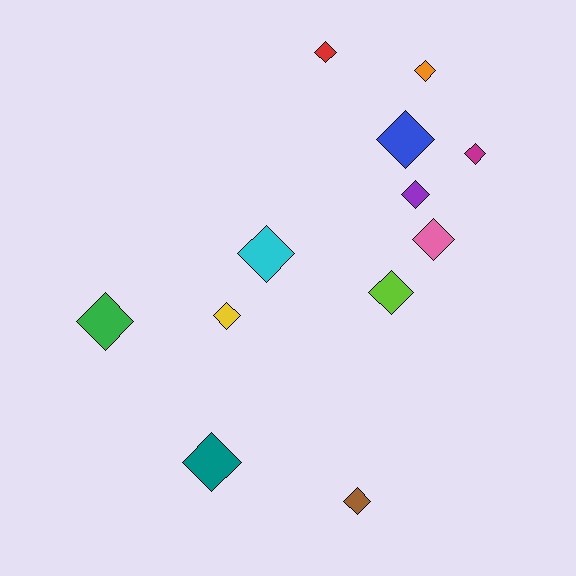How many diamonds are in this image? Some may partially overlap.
There are 12 diamonds.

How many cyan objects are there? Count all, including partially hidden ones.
There is 1 cyan object.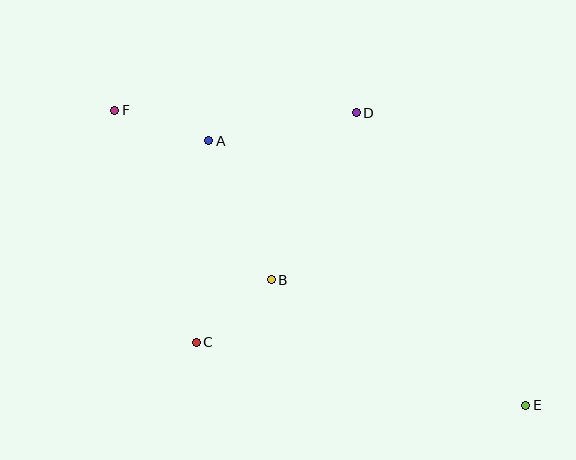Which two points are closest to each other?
Points B and C are closest to each other.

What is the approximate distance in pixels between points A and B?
The distance between A and B is approximately 152 pixels.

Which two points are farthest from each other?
Points E and F are farthest from each other.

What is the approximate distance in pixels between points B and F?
The distance between B and F is approximately 231 pixels.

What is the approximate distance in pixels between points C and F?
The distance between C and F is approximately 246 pixels.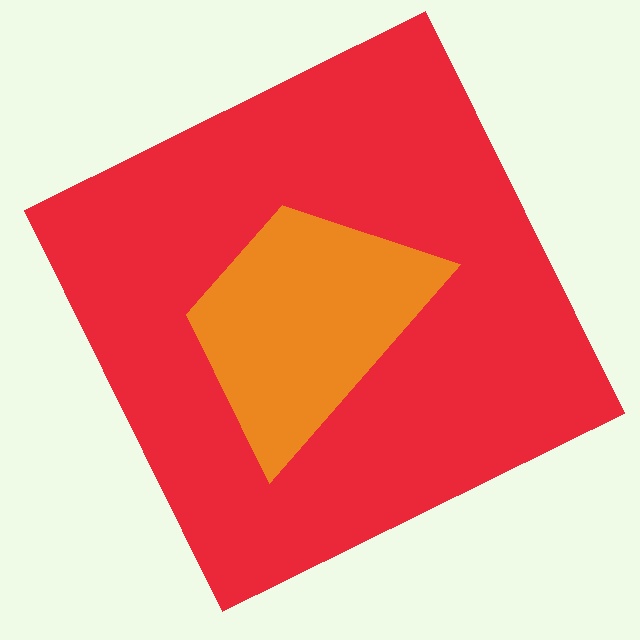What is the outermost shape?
The red square.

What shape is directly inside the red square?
The orange trapezoid.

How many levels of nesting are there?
2.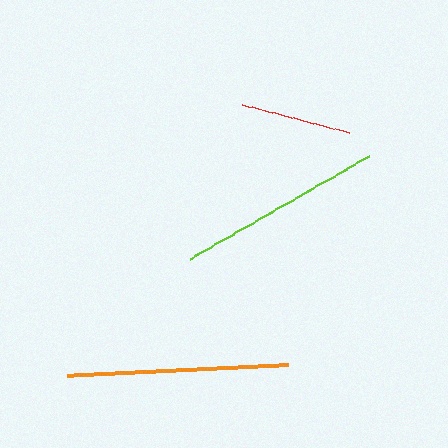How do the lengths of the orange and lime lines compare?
The orange and lime lines are approximately the same length.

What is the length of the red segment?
The red segment is approximately 109 pixels long.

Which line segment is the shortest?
The red line is the shortest at approximately 109 pixels.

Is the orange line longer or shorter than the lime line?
The orange line is longer than the lime line.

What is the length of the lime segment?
The lime segment is approximately 207 pixels long.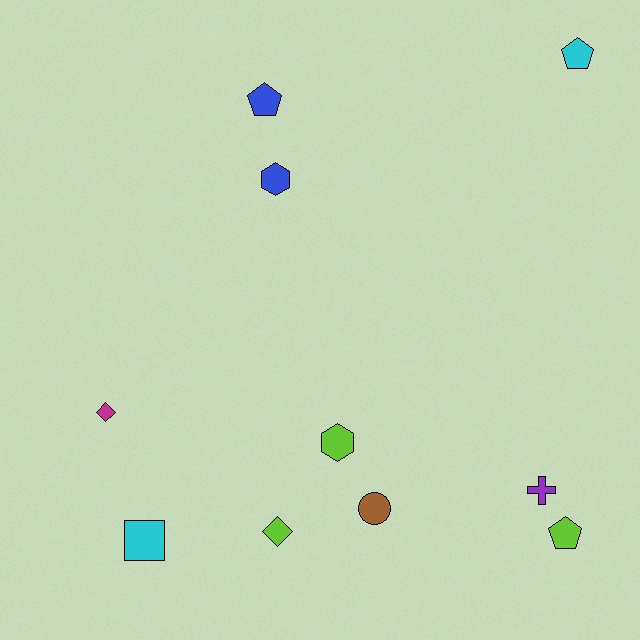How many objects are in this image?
There are 10 objects.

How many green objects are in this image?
There are no green objects.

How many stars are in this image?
There are no stars.